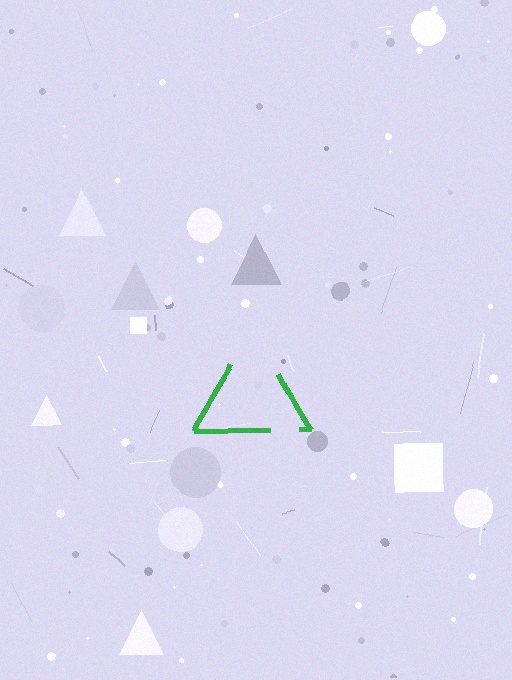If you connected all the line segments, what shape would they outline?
They would outline a triangle.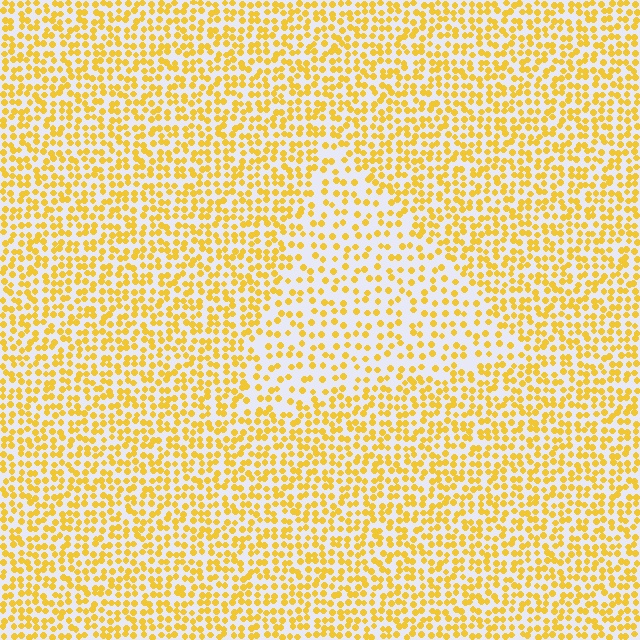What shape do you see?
I see a triangle.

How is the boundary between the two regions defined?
The boundary is defined by a change in element density (approximately 1.8x ratio). All elements are the same color, size, and shape.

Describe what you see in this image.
The image contains small yellow elements arranged at two different densities. A triangle-shaped region is visible where the elements are less densely packed than the surrounding area.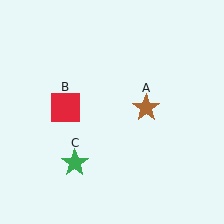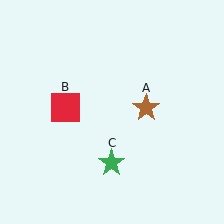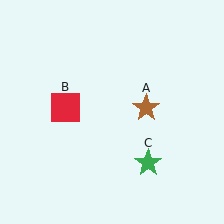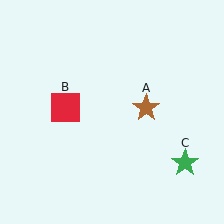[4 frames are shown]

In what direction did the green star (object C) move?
The green star (object C) moved right.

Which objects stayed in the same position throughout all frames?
Brown star (object A) and red square (object B) remained stationary.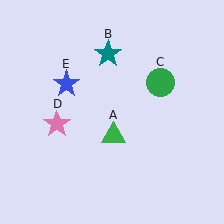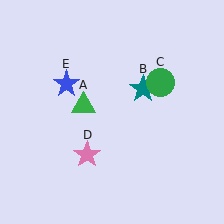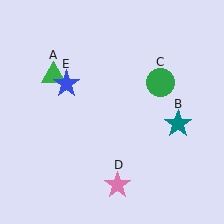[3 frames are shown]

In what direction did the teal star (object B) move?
The teal star (object B) moved down and to the right.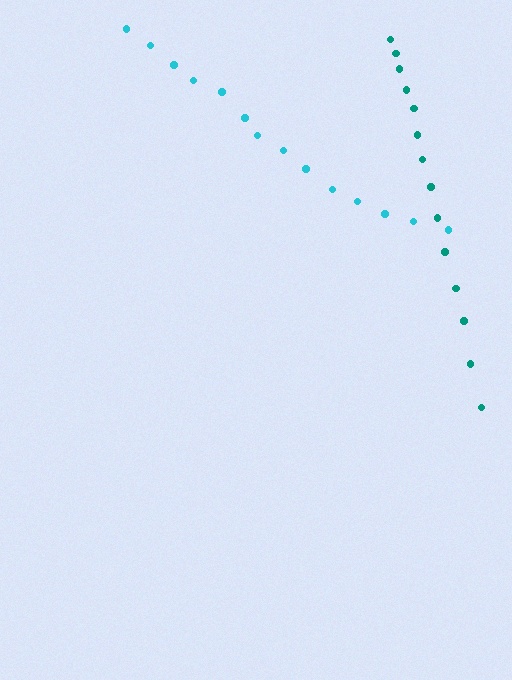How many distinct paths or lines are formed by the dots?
There are 2 distinct paths.